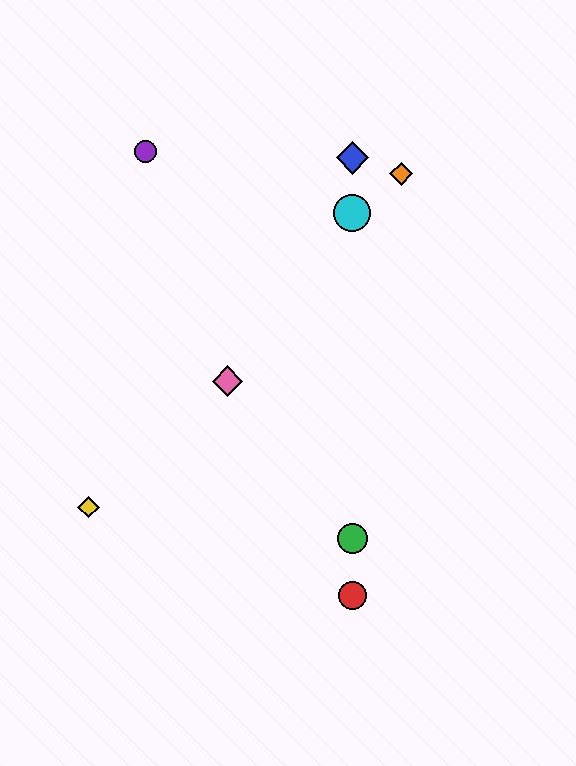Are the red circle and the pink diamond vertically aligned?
No, the red circle is at x≈352 and the pink diamond is at x≈227.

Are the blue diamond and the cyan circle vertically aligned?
Yes, both are at x≈352.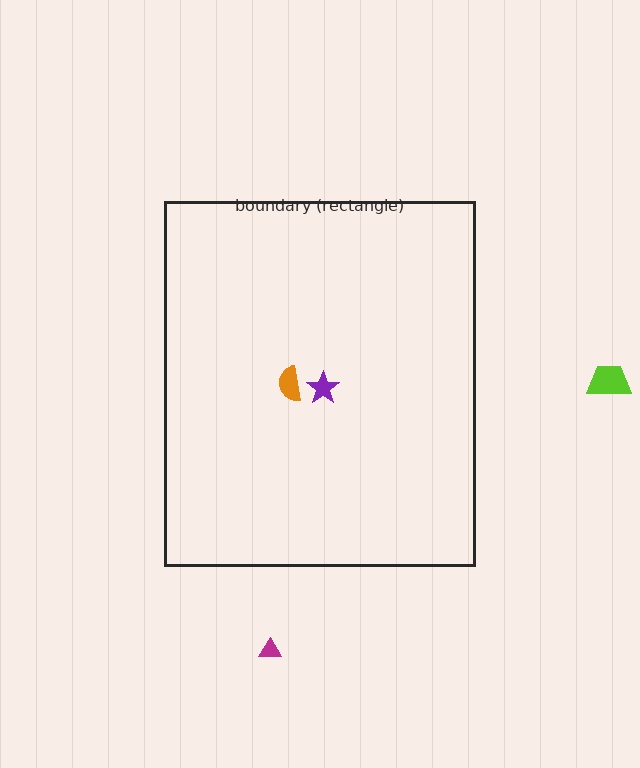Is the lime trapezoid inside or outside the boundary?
Outside.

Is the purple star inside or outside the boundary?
Inside.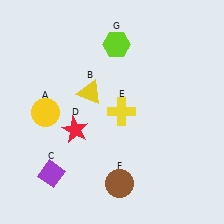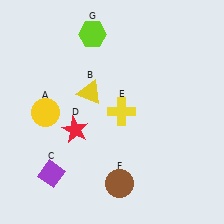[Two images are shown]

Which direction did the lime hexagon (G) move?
The lime hexagon (G) moved left.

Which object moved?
The lime hexagon (G) moved left.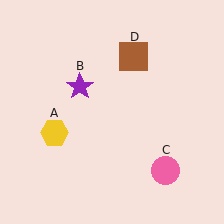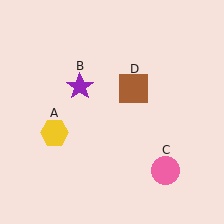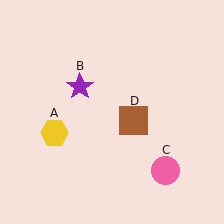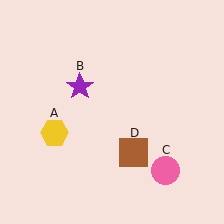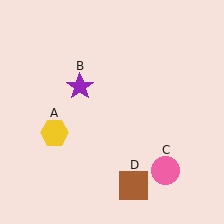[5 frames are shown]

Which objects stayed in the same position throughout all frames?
Yellow hexagon (object A) and purple star (object B) and pink circle (object C) remained stationary.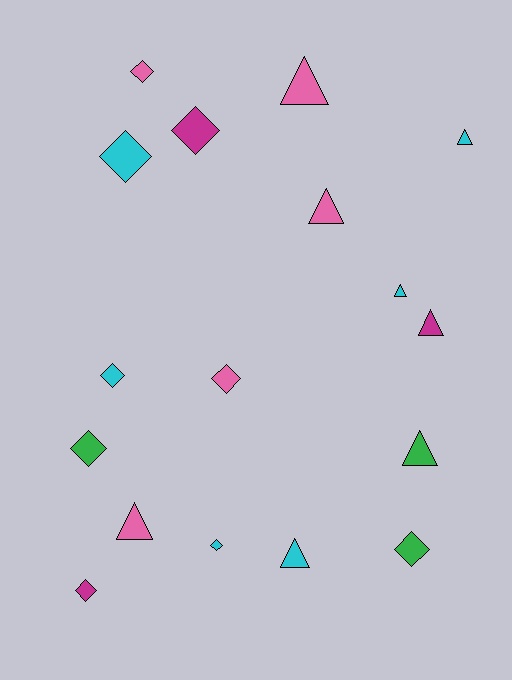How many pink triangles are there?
There are 3 pink triangles.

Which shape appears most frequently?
Diamond, with 9 objects.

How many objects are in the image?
There are 17 objects.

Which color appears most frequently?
Cyan, with 6 objects.